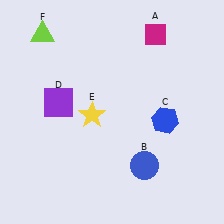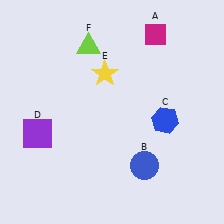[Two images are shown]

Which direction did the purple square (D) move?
The purple square (D) moved down.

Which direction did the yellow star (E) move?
The yellow star (E) moved up.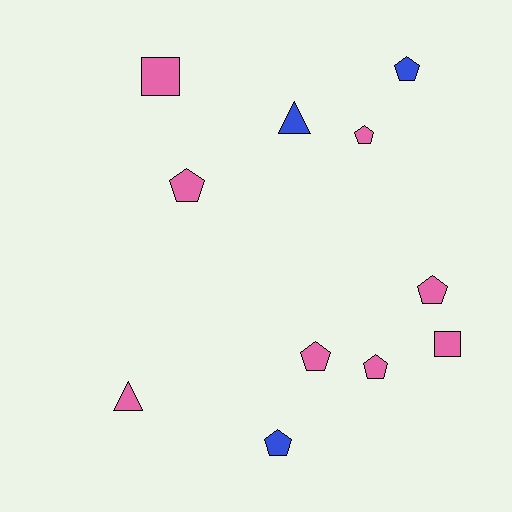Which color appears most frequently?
Pink, with 8 objects.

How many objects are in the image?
There are 11 objects.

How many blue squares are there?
There are no blue squares.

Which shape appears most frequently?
Pentagon, with 7 objects.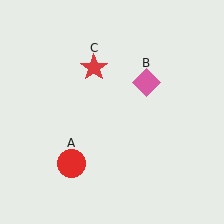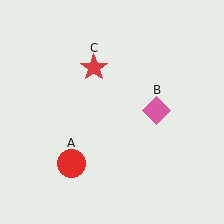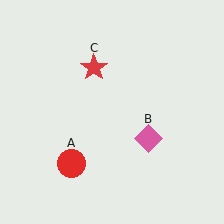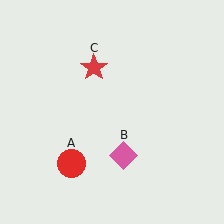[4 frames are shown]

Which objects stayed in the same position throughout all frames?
Red circle (object A) and red star (object C) remained stationary.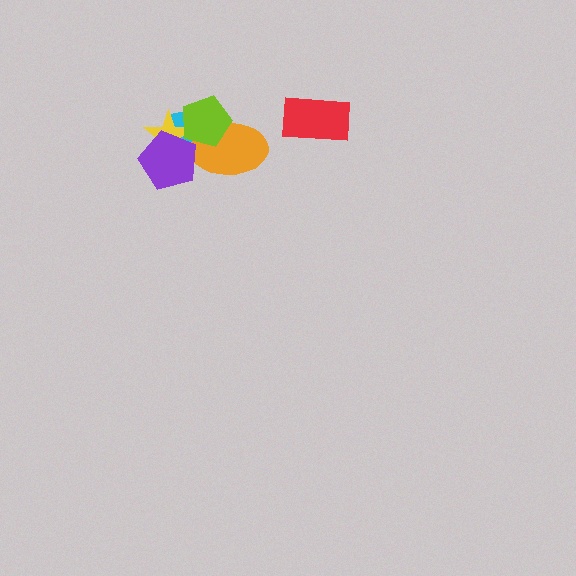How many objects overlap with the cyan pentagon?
4 objects overlap with the cyan pentagon.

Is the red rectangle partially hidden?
No, no other shape covers it.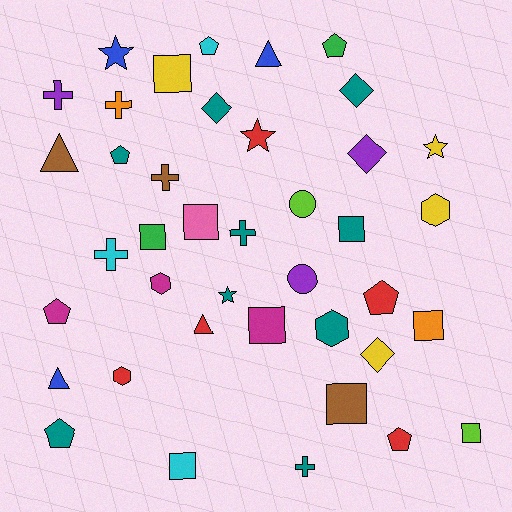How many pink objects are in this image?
There is 1 pink object.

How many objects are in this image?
There are 40 objects.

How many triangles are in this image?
There are 4 triangles.